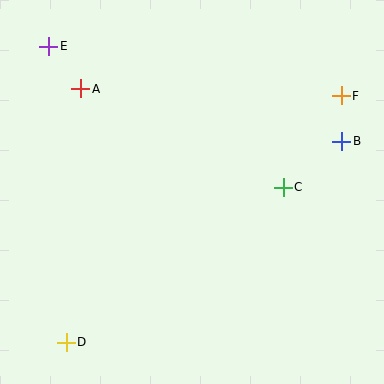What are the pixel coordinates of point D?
Point D is at (66, 342).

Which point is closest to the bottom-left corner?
Point D is closest to the bottom-left corner.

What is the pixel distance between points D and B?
The distance between D and B is 341 pixels.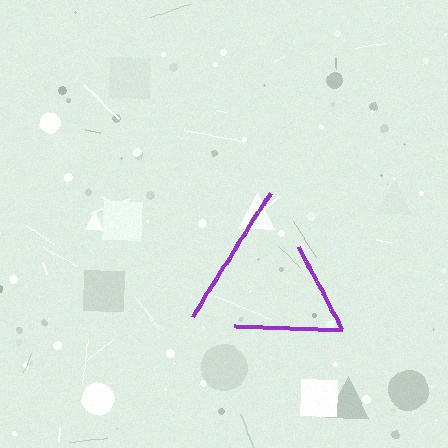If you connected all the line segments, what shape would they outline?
They would outline a triangle.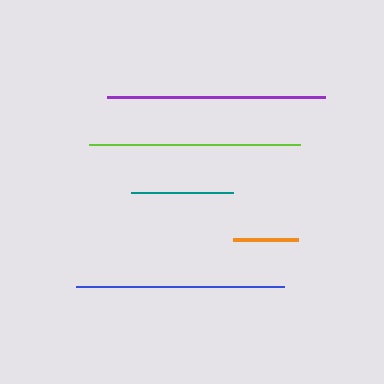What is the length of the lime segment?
The lime segment is approximately 211 pixels long.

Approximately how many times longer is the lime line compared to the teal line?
The lime line is approximately 2.1 times the length of the teal line.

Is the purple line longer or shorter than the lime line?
The purple line is longer than the lime line.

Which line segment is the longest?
The purple line is the longest at approximately 218 pixels.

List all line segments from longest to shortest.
From longest to shortest: purple, lime, blue, teal, orange.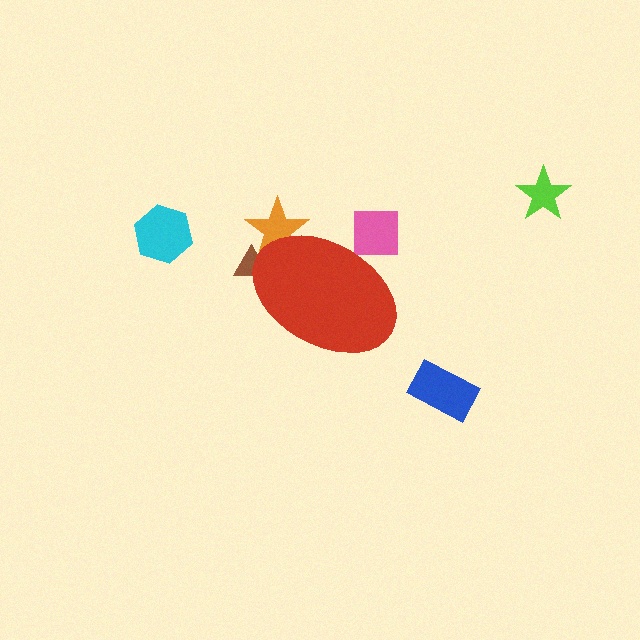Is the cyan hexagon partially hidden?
No, the cyan hexagon is fully visible.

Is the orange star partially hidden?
Yes, the orange star is partially hidden behind the red ellipse.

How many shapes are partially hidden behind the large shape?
3 shapes are partially hidden.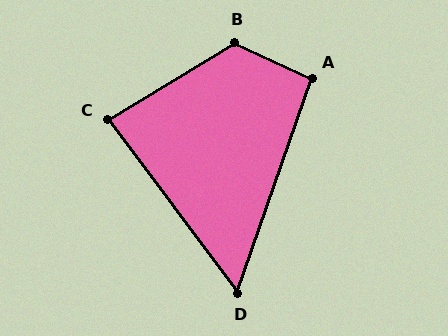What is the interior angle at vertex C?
Approximately 84 degrees (acute).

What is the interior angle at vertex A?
Approximately 96 degrees (obtuse).